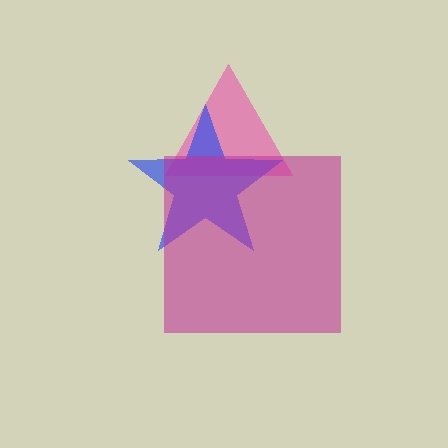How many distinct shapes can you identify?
There are 3 distinct shapes: a pink triangle, a blue star, a magenta square.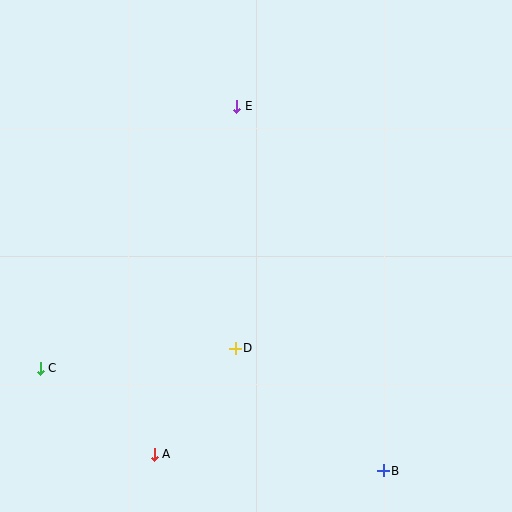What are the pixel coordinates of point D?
Point D is at (235, 348).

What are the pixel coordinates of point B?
Point B is at (383, 471).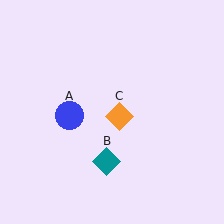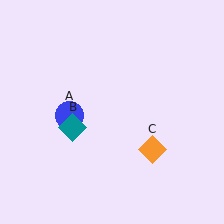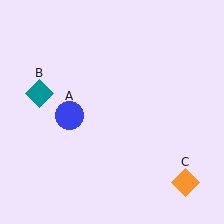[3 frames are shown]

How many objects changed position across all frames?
2 objects changed position: teal diamond (object B), orange diamond (object C).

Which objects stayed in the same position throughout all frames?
Blue circle (object A) remained stationary.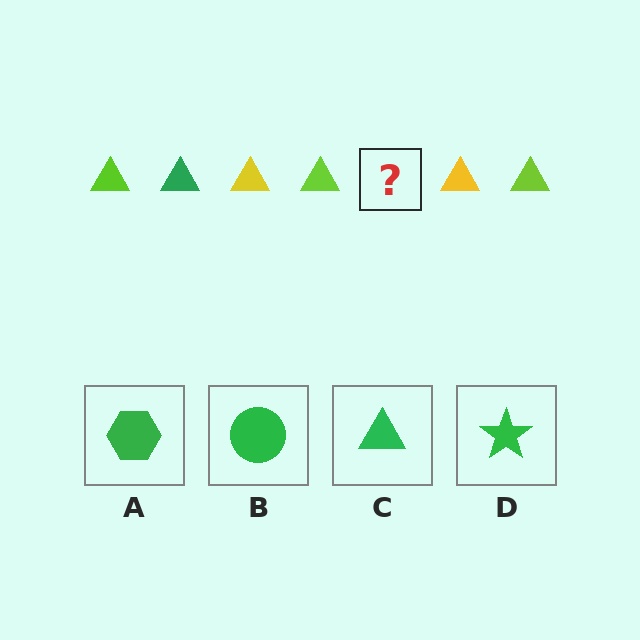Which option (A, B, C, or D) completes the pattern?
C.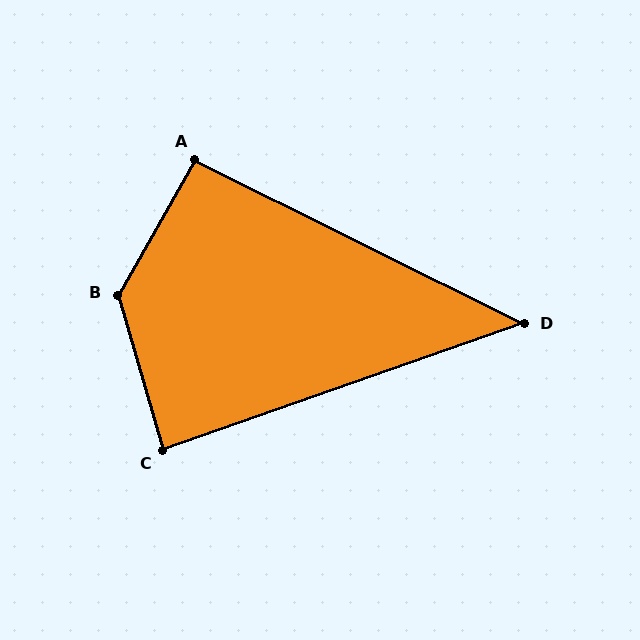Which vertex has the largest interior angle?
B, at approximately 134 degrees.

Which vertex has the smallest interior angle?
D, at approximately 46 degrees.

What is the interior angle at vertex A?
Approximately 93 degrees (approximately right).